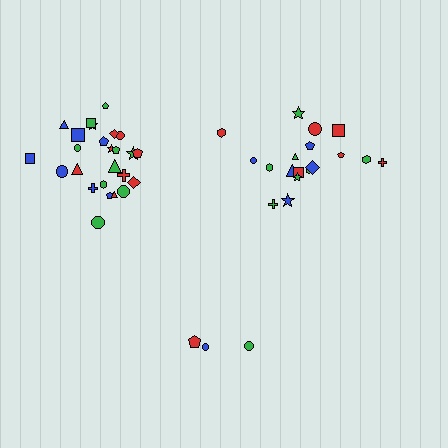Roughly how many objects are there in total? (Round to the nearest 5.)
Roughly 45 objects in total.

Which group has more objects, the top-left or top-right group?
The top-left group.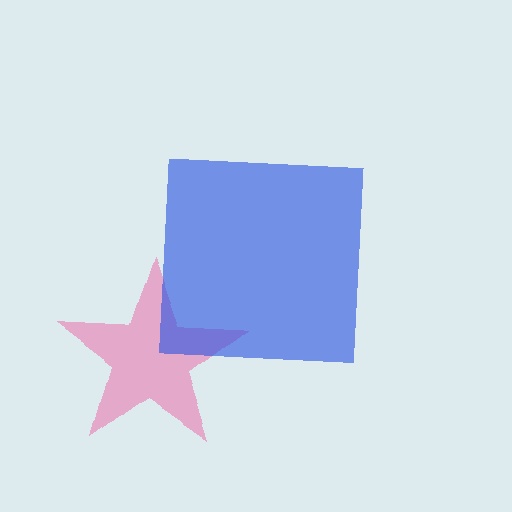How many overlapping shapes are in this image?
There are 2 overlapping shapes in the image.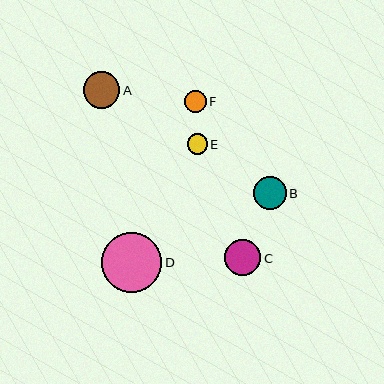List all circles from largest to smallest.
From largest to smallest: D, C, A, B, F, E.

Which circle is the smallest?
Circle E is the smallest with a size of approximately 20 pixels.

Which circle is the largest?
Circle D is the largest with a size of approximately 61 pixels.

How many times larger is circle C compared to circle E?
Circle C is approximately 1.8 times the size of circle E.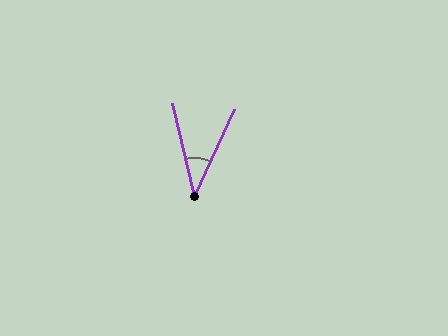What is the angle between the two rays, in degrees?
Approximately 38 degrees.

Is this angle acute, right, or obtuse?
It is acute.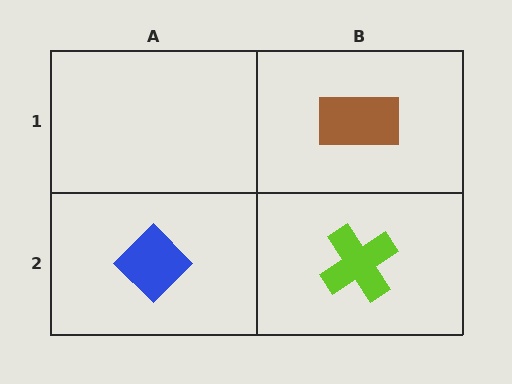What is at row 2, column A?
A blue diamond.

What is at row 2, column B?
A lime cross.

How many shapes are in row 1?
1 shape.